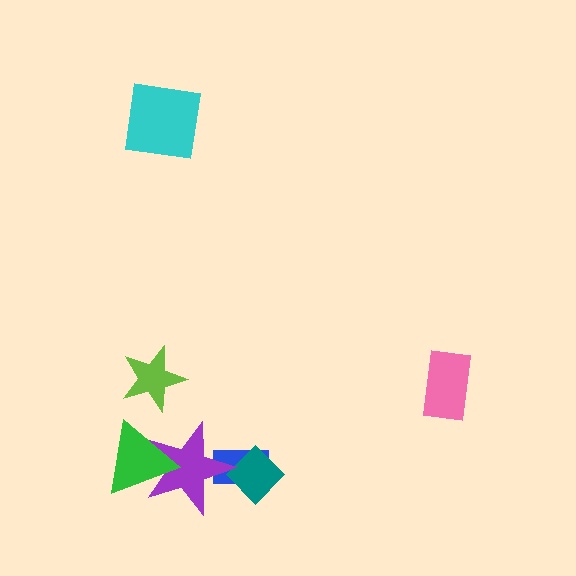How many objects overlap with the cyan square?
0 objects overlap with the cyan square.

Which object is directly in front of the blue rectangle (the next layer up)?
The teal diamond is directly in front of the blue rectangle.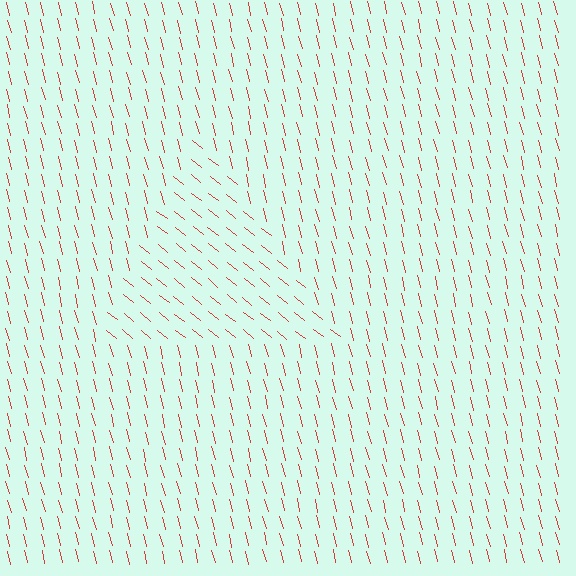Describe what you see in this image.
The image is filled with small red line segments. A triangle region in the image has lines oriented differently from the surrounding lines, creating a visible texture boundary.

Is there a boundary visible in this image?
Yes, there is a texture boundary formed by a change in line orientation.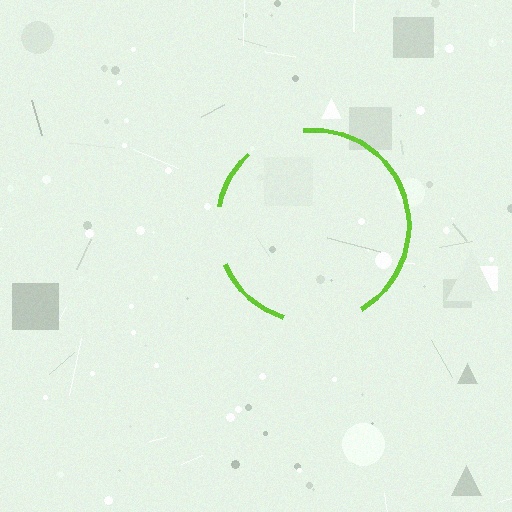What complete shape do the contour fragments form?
The contour fragments form a circle.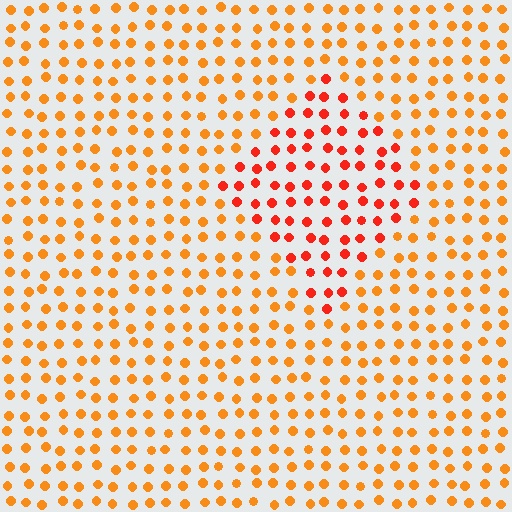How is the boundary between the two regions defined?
The boundary is defined purely by a slight shift in hue (about 29 degrees). Spacing, size, and orientation are identical on both sides.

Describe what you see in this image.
The image is filled with small orange elements in a uniform arrangement. A diamond-shaped region is visible where the elements are tinted to a slightly different hue, forming a subtle color boundary.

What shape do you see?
I see a diamond.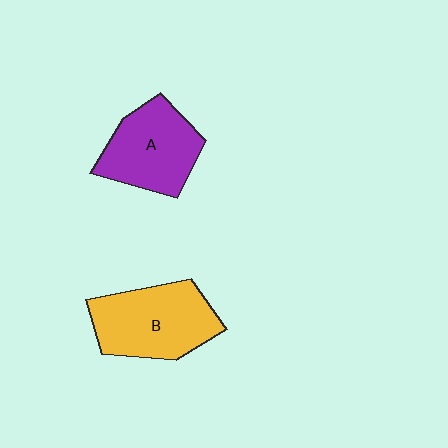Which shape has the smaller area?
Shape A (purple).